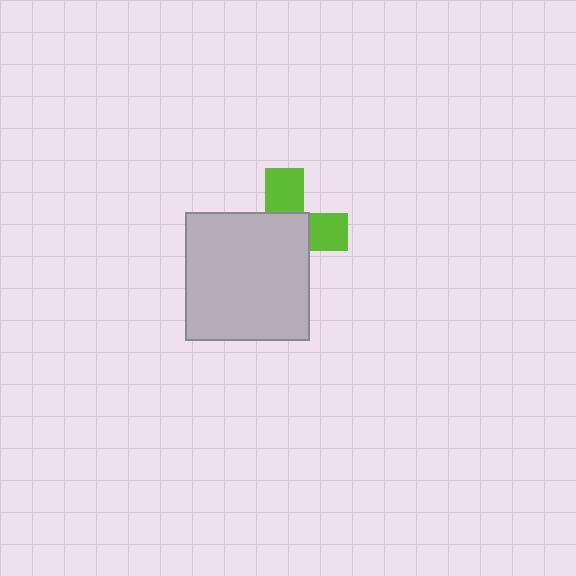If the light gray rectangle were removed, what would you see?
You would see the complete lime cross.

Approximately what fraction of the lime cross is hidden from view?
Roughly 62% of the lime cross is hidden behind the light gray rectangle.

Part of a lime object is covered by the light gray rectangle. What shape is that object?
It is a cross.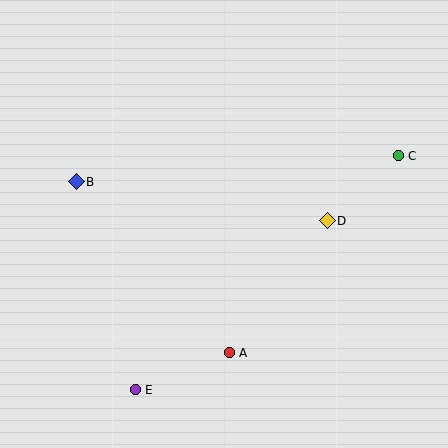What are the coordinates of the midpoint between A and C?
The midpoint between A and C is at (314, 254).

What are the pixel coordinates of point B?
Point B is at (76, 182).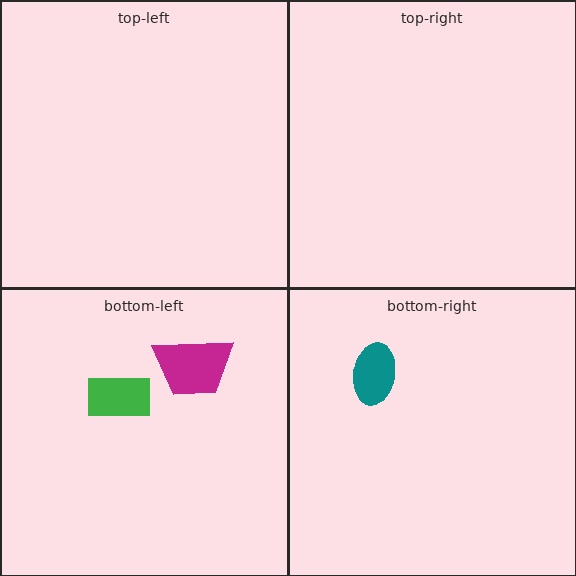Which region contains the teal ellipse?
The bottom-right region.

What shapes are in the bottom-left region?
The green rectangle, the magenta trapezoid.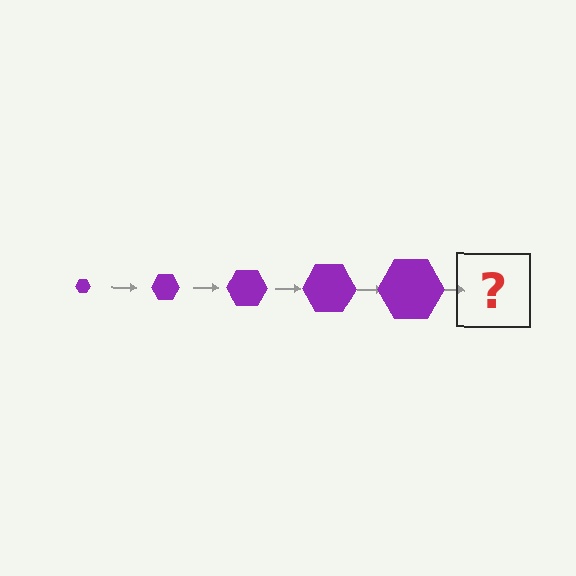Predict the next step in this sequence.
The next step is a purple hexagon, larger than the previous one.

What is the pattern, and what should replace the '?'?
The pattern is that the hexagon gets progressively larger each step. The '?' should be a purple hexagon, larger than the previous one.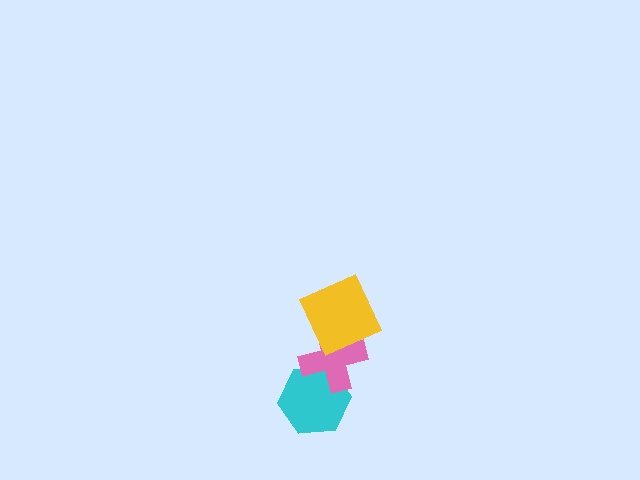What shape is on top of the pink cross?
The yellow square is on top of the pink cross.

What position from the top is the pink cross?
The pink cross is 2nd from the top.